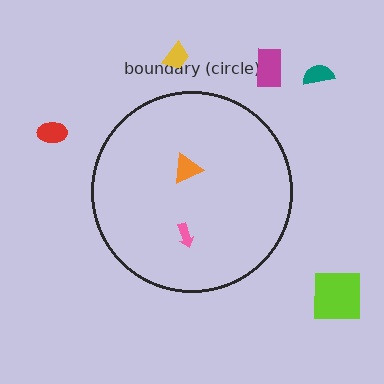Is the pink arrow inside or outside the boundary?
Inside.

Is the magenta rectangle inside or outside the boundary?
Outside.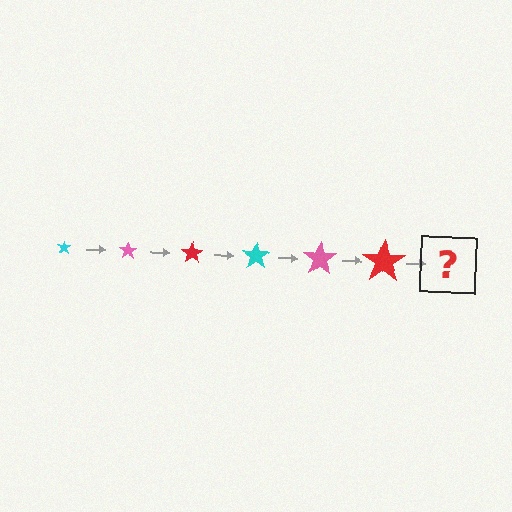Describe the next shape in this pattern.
It should be a cyan star, larger than the previous one.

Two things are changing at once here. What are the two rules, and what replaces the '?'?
The two rules are that the star grows larger each step and the color cycles through cyan, pink, and red. The '?' should be a cyan star, larger than the previous one.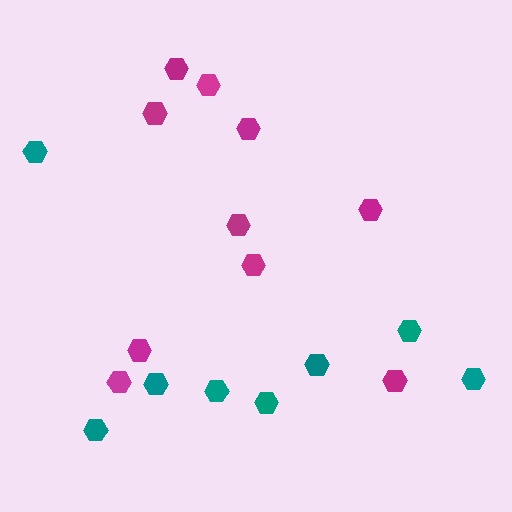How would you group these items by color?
There are 2 groups: one group of teal hexagons (8) and one group of magenta hexagons (10).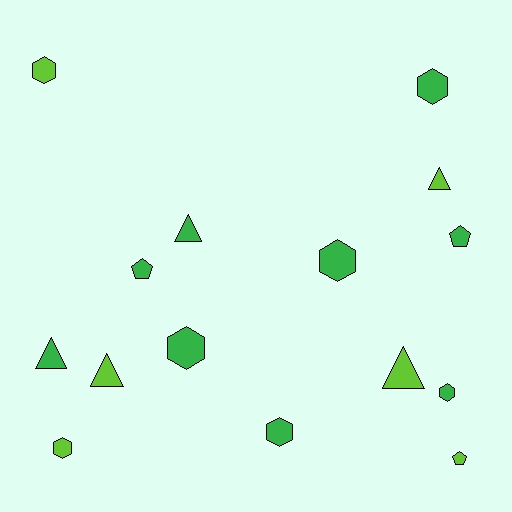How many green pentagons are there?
There are 2 green pentagons.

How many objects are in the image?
There are 15 objects.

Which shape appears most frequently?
Hexagon, with 7 objects.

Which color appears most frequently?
Green, with 9 objects.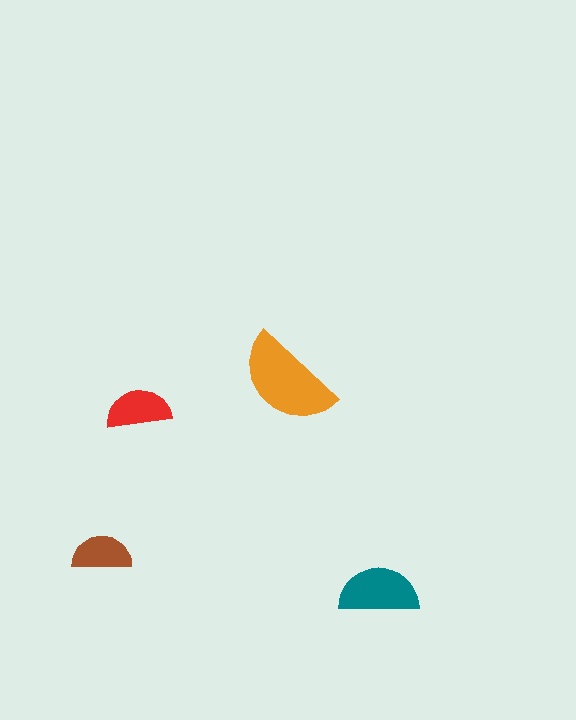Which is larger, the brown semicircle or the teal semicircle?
The teal one.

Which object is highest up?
The orange semicircle is topmost.